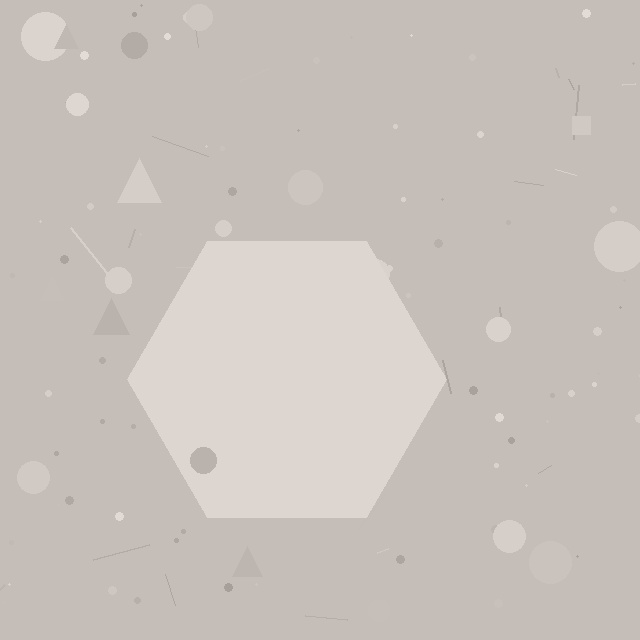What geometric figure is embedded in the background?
A hexagon is embedded in the background.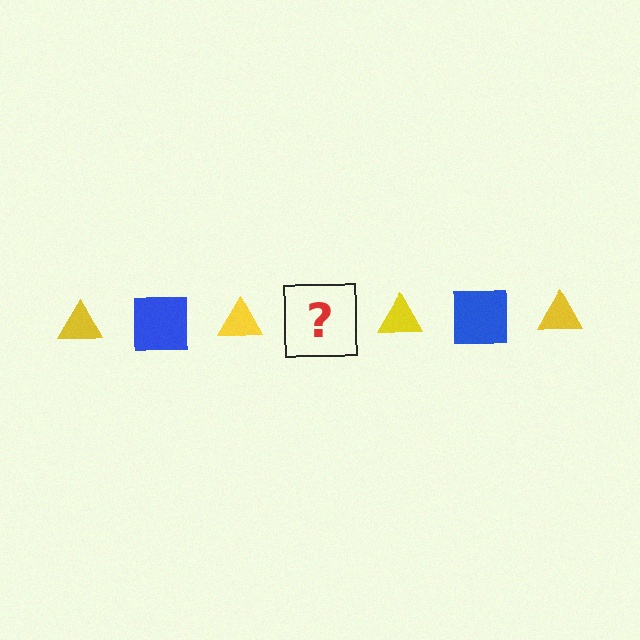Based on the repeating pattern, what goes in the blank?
The blank should be a blue square.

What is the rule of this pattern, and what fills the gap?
The rule is that the pattern alternates between yellow triangle and blue square. The gap should be filled with a blue square.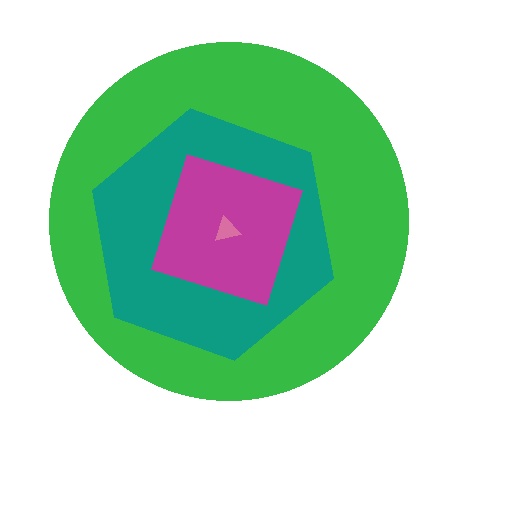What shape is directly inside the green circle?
The teal hexagon.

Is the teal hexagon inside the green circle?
Yes.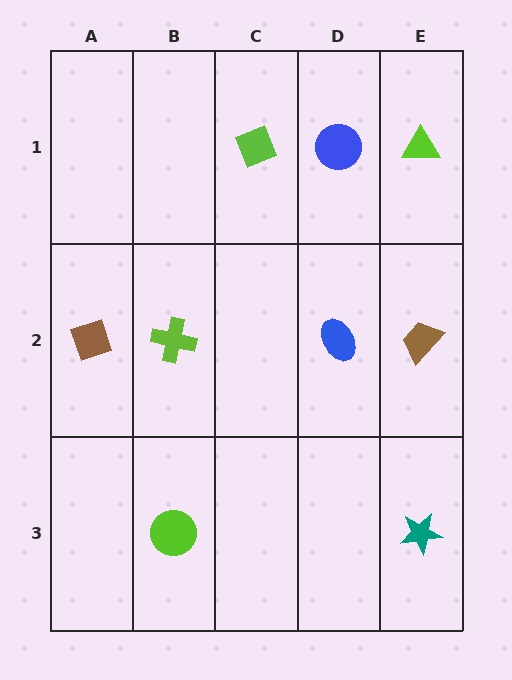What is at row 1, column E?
A lime triangle.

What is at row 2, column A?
A brown diamond.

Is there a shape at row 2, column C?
No, that cell is empty.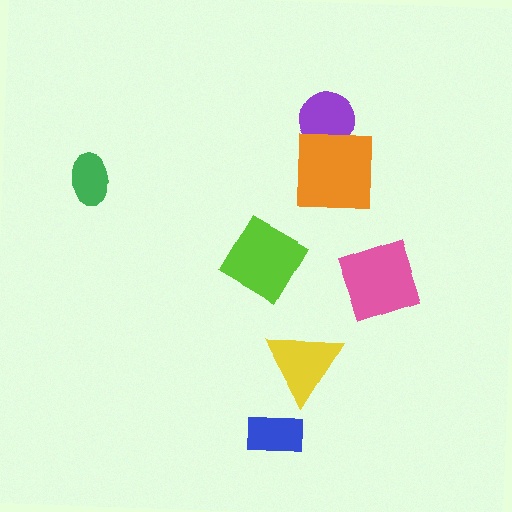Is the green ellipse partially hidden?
No, no other shape covers it.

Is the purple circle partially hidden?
Yes, it is partially covered by another shape.